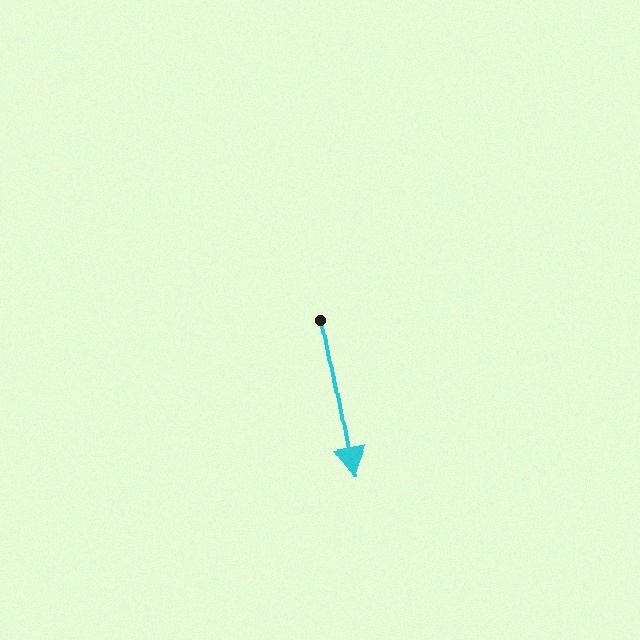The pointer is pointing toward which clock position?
Roughly 6 o'clock.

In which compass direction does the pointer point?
South.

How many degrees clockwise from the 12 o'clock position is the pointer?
Approximately 169 degrees.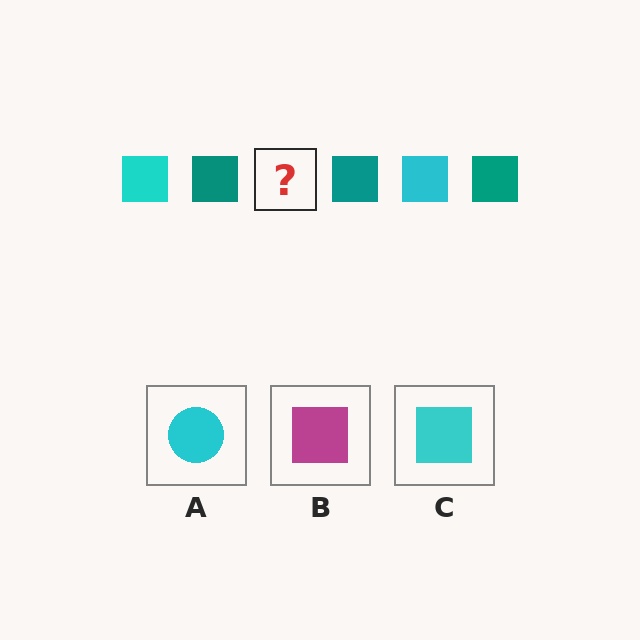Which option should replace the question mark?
Option C.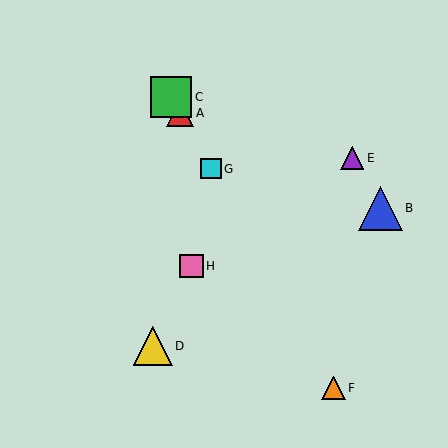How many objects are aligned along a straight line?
4 objects (A, C, F, G) are aligned along a straight line.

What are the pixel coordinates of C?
Object C is at (171, 97).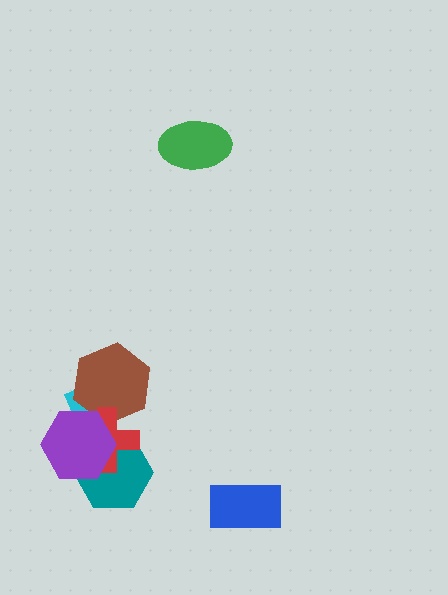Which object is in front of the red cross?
The purple hexagon is in front of the red cross.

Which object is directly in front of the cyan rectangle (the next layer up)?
The brown hexagon is directly in front of the cyan rectangle.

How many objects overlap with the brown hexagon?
3 objects overlap with the brown hexagon.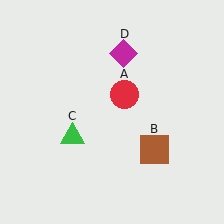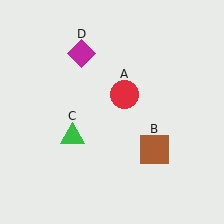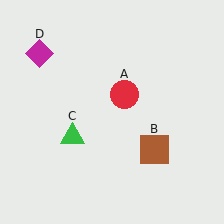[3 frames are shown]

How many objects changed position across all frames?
1 object changed position: magenta diamond (object D).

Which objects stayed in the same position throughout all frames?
Red circle (object A) and brown square (object B) and green triangle (object C) remained stationary.